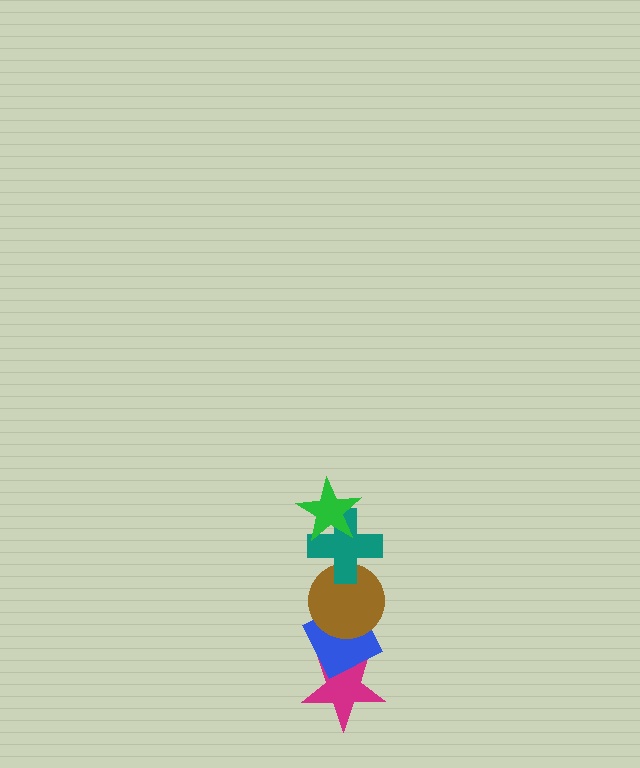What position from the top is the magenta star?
The magenta star is 5th from the top.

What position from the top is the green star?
The green star is 1st from the top.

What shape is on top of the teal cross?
The green star is on top of the teal cross.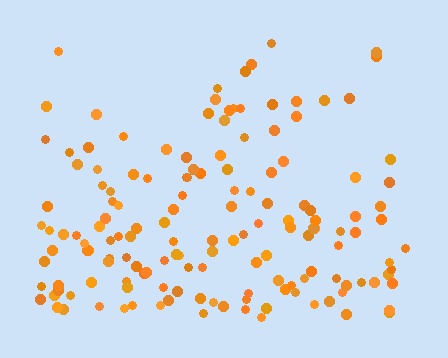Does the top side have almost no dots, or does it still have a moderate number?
Still a moderate number, just noticeably fewer than the bottom.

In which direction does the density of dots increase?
From top to bottom, with the bottom side densest.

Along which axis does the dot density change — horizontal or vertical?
Vertical.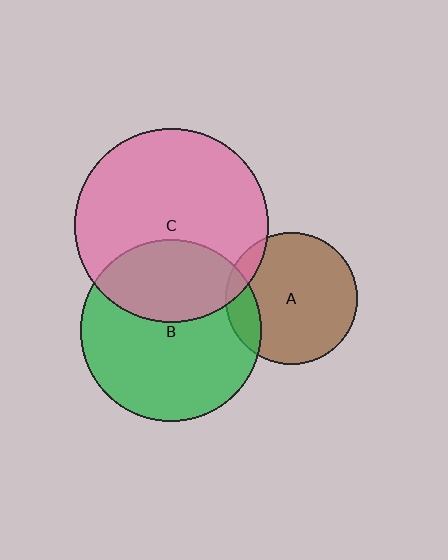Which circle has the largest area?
Circle C (pink).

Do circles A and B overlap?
Yes.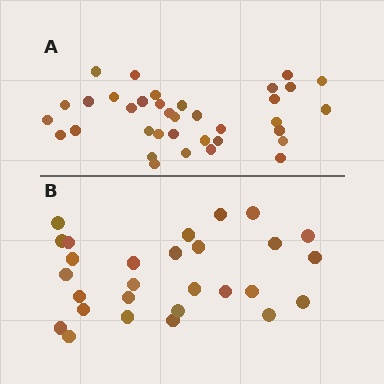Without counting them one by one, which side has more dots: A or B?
Region A (the top region) has more dots.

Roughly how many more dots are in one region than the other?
Region A has roughly 8 or so more dots than region B.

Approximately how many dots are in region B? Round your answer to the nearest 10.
About 30 dots. (The exact count is 28, which rounds to 30.)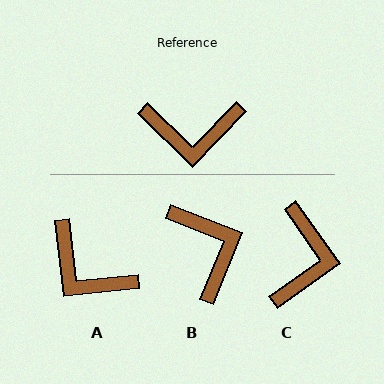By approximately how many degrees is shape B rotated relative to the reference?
Approximately 113 degrees counter-clockwise.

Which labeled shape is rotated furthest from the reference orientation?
B, about 113 degrees away.